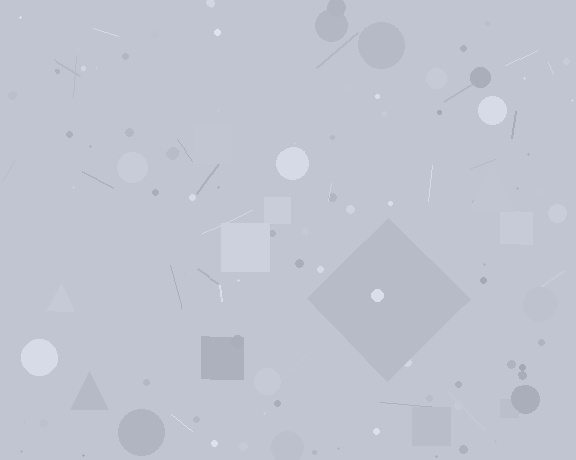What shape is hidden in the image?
A diamond is hidden in the image.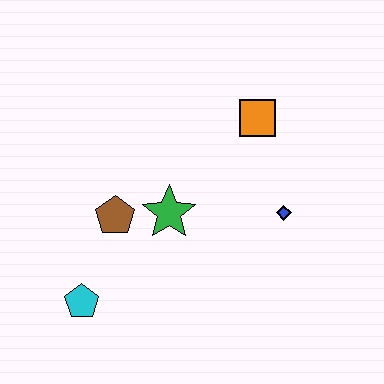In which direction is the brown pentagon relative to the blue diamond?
The brown pentagon is to the left of the blue diamond.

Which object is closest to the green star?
The brown pentagon is closest to the green star.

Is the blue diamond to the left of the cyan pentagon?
No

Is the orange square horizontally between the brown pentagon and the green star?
No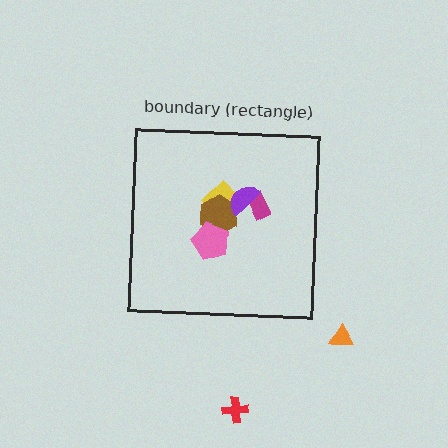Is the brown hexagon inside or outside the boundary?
Inside.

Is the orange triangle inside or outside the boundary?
Outside.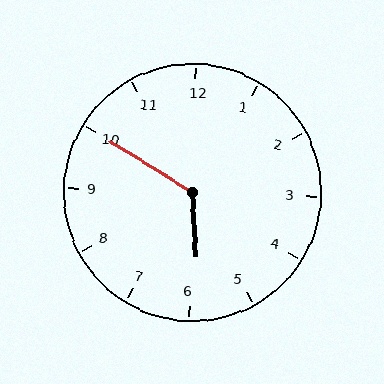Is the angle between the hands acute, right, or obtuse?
It is obtuse.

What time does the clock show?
5:50.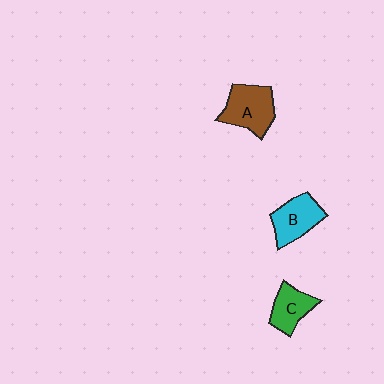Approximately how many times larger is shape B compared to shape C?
Approximately 1.2 times.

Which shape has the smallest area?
Shape C (green).